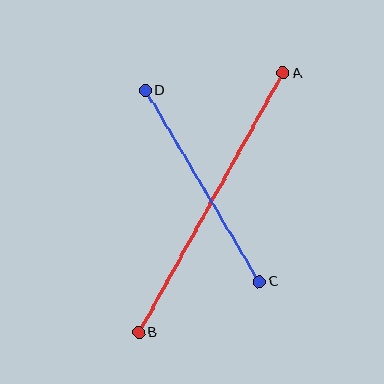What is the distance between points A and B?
The distance is approximately 297 pixels.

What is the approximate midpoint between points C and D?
The midpoint is at approximately (202, 186) pixels.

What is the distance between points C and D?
The distance is approximately 223 pixels.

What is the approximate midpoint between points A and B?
The midpoint is at approximately (211, 203) pixels.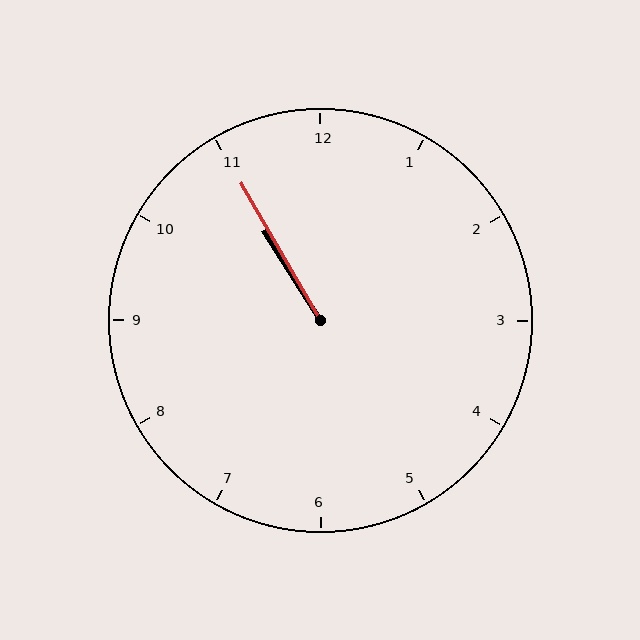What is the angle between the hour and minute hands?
Approximately 2 degrees.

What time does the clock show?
10:55.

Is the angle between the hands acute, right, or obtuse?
It is acute.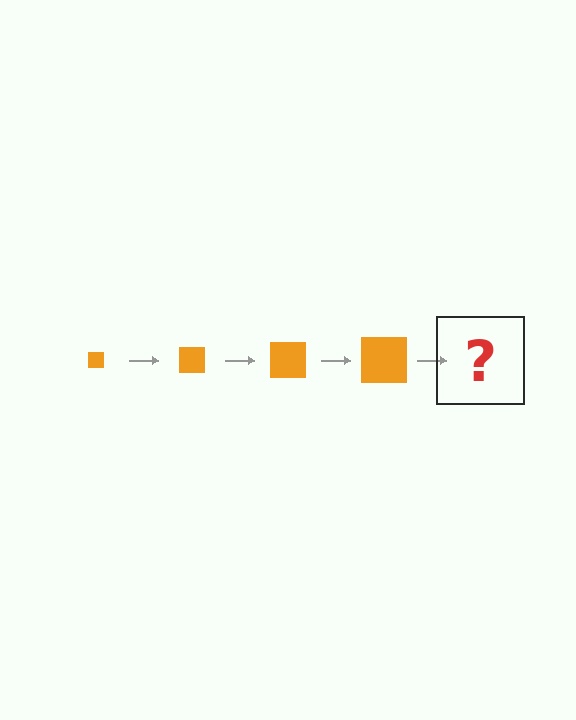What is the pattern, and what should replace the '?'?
The pattern is that the square gets progressively larger each step. The '?' should be an orange square, larger than the previous one.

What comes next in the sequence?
The next element should be an orange square, larger than the previous one.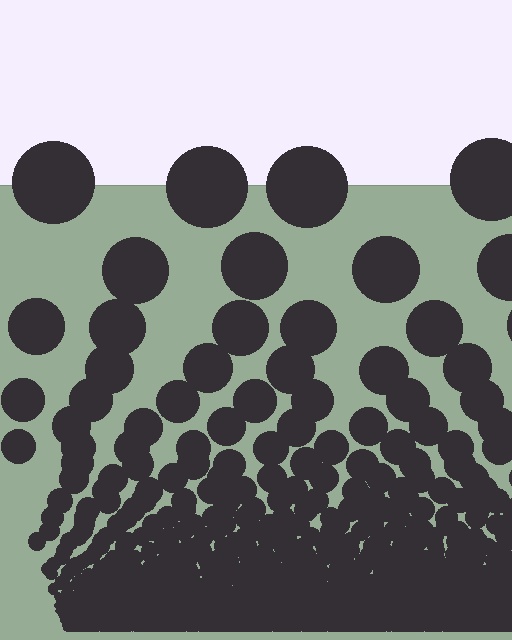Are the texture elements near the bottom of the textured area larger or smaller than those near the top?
Smaller. The gradient is inverted — elements near the bottom are smaller and denser.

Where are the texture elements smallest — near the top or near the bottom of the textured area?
Near the bottom.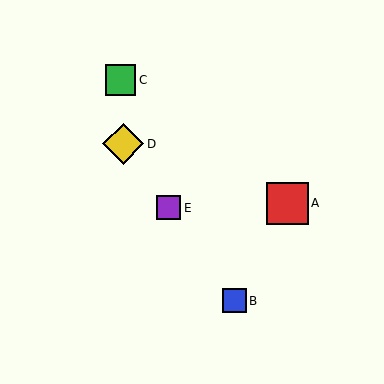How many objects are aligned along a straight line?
3 objects (B, D, E) are aligned along a straight line.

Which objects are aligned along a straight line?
Objects B, D, E are aligned along a straight line.